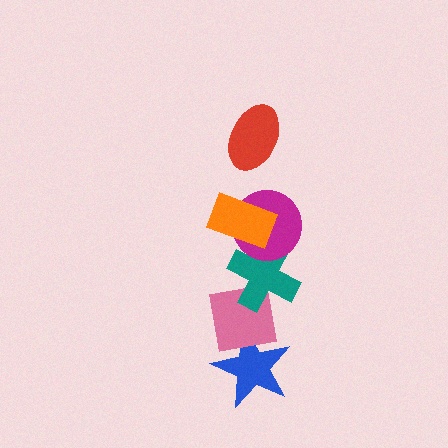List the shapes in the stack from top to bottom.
From top to bottom: the red ellipse, the orange rectangle, the magenta circle, the teal cross, the pink square, the blue star.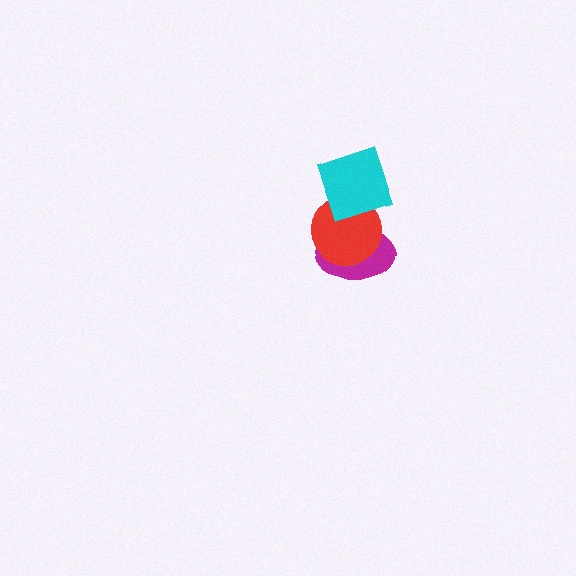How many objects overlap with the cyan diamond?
2 objects overlap with the cyan diamond.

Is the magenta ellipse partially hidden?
Yes, it is partially covered by another shape.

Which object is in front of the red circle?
The cyan diamond is in front of the red circle.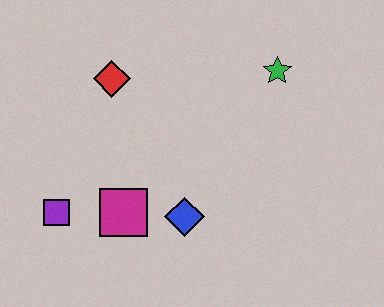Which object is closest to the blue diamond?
The magenta square is closest to the blue diamond.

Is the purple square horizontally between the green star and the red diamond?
No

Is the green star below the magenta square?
No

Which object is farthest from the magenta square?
The green star is farthest from the magenta square.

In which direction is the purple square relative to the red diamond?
The purple square is below the red diamond.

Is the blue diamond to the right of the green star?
No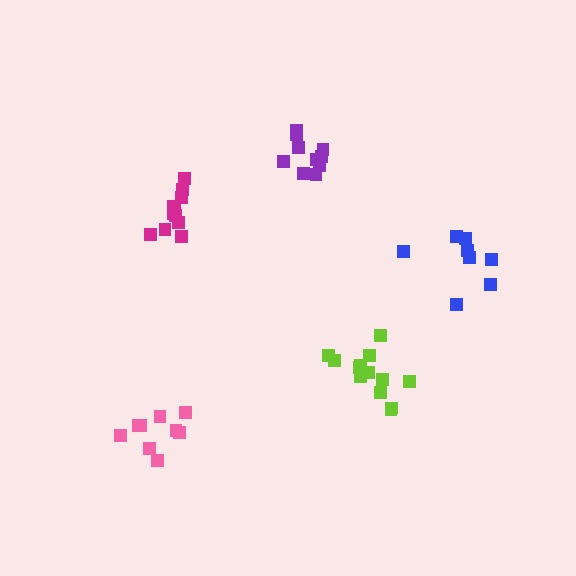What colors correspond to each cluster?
The clusters are colored: lime, magenta, blue, pink, purple.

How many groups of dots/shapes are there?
There are 5 groups.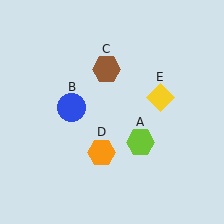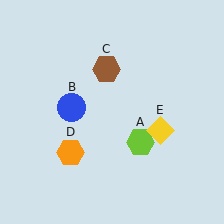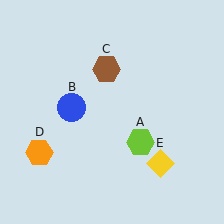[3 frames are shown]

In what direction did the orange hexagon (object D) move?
The orange hexagon (object D) moved left.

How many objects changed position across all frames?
2 objects changed position: orange hexagon (object D), yellow diamond (object E).